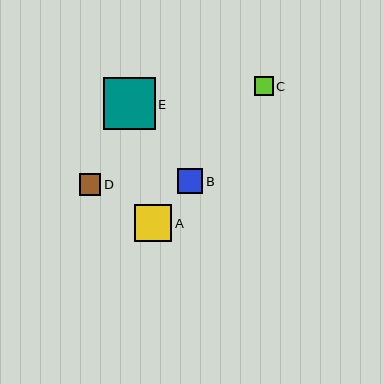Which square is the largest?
Square E is the largest with a size of approximately 52 pixels.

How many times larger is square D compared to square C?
Square D is approximately 1.2 times the size of square C.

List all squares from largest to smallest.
From largest to smallest: E, A, B, D, C.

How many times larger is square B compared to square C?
Square B is approximately 1.3 times the size of square C.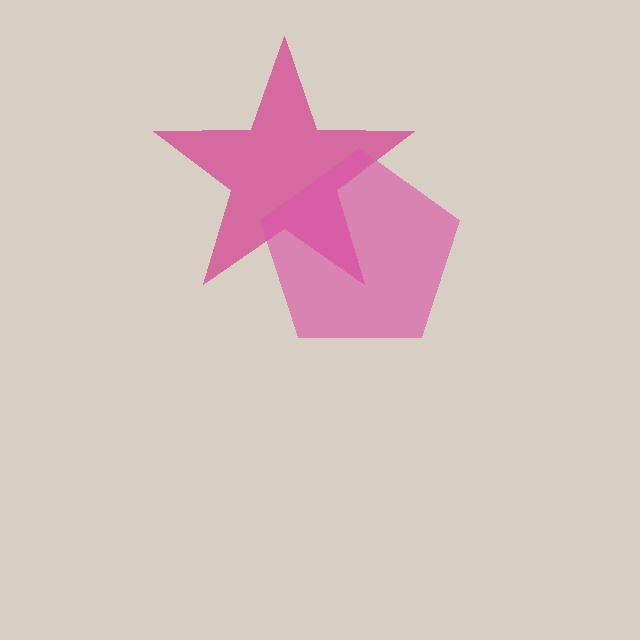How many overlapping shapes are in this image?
There are 2 overlapping shapes in the image.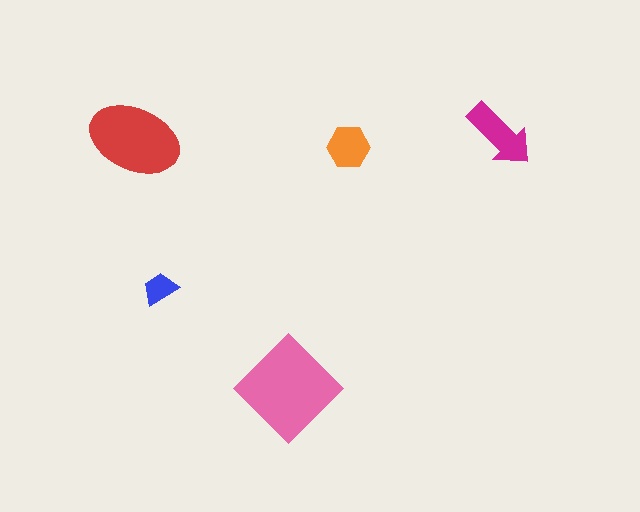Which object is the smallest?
The blue trapezoid.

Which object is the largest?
The pink diamond.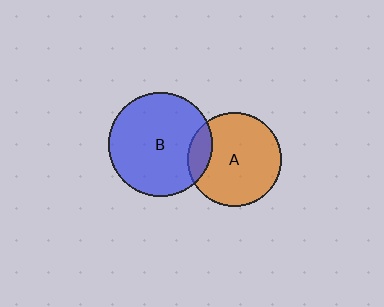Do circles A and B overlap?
Yes.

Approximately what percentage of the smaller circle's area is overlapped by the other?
Approximately 15%.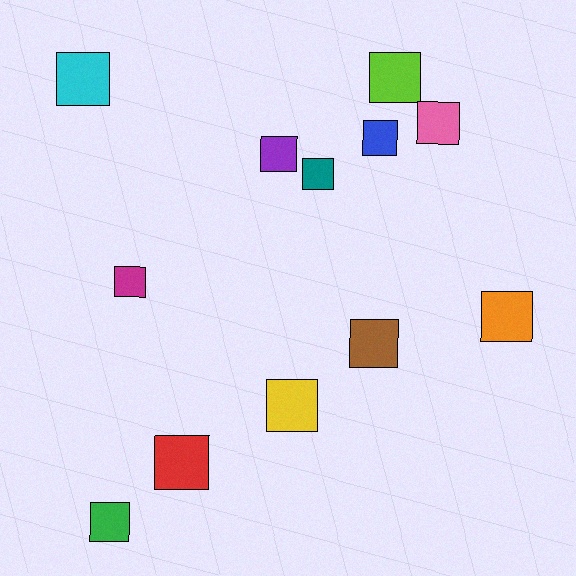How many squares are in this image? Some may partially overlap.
There are 12 squares.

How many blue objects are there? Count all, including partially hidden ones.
There is 1 blue object.